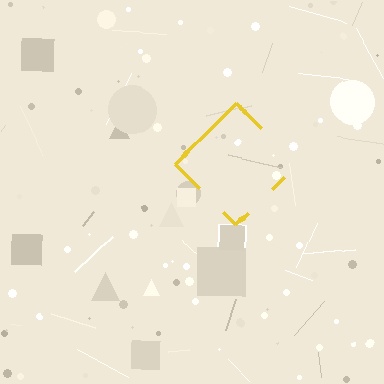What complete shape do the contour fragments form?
The contour fragments form a diamond.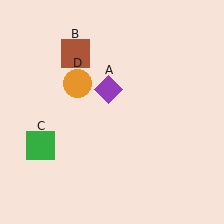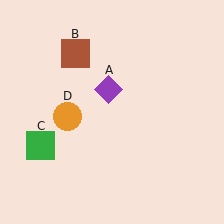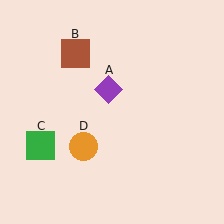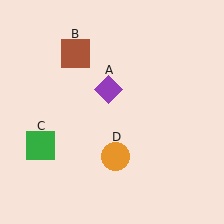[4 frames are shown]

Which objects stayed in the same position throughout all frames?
Purple diamond (object A) and brown square (object B) and green square (object C) remained stationary.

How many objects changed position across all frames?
1 object changed position: orange circle (object D).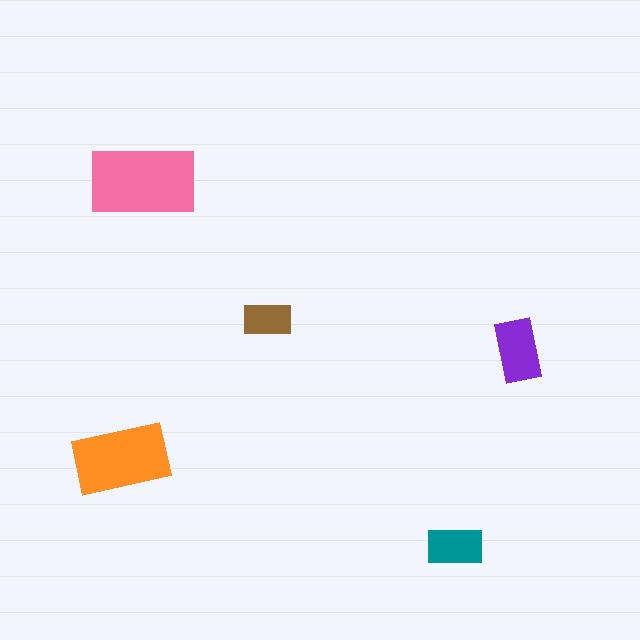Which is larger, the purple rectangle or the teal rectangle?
The purple one.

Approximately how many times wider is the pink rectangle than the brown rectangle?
About 2 times wider.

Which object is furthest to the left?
The orange rectangle is leftmost.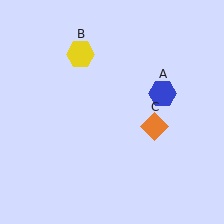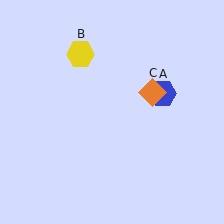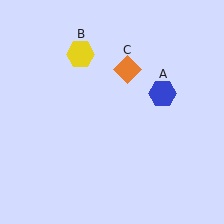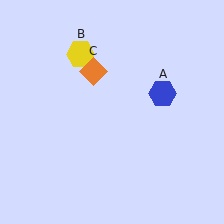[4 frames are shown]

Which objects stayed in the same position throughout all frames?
Blue hexagon (object A) and yellow hexagon (object B) remained stationary.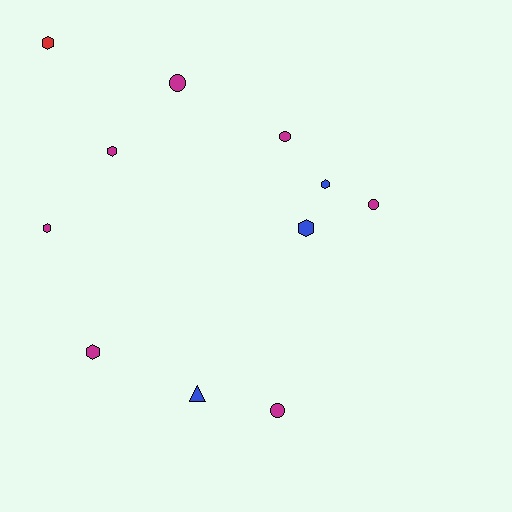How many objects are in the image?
There are 11 objects.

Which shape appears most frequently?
Hexagon, with 6 objects.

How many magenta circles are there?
There are 4 magenta circles.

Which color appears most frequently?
Magenta, with 7 objects.